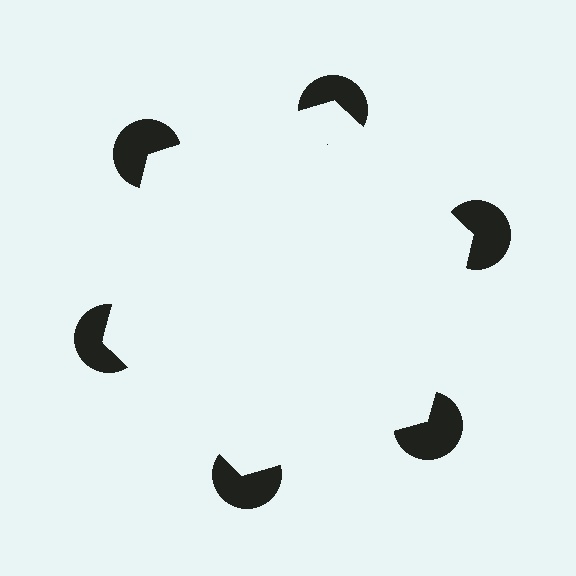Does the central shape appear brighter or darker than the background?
It typically appears slightly brighter than the background, even though no actual brightness change is drawn.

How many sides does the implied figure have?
6 sides.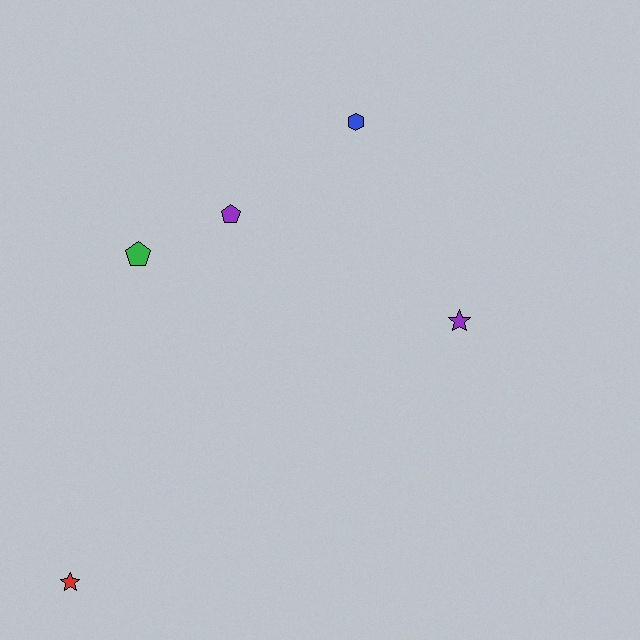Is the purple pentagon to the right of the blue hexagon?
No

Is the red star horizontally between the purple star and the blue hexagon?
No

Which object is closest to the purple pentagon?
The green pentagon is closest to the purple pentagon.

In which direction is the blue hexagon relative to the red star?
The blue hexagon is above the red star.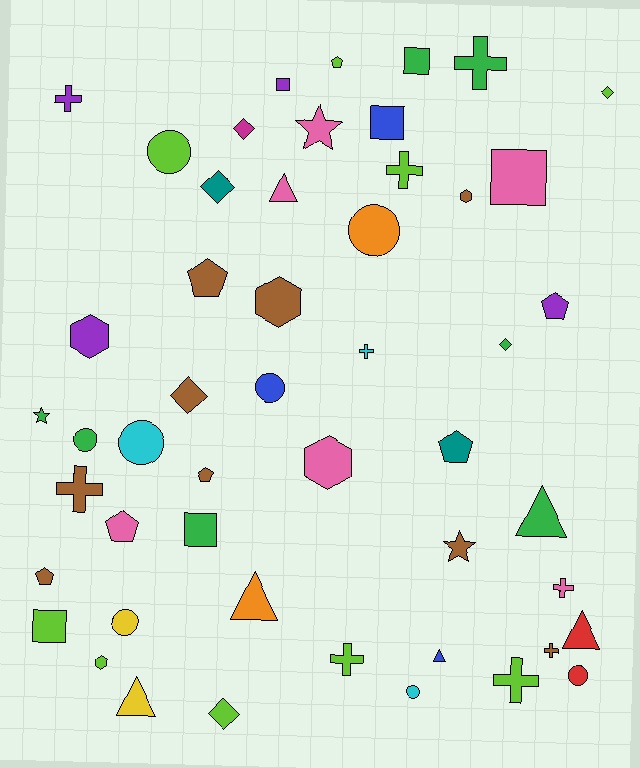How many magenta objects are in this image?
There is 1 magenta object.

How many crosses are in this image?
There are 9 crosses.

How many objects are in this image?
There are 50 objects.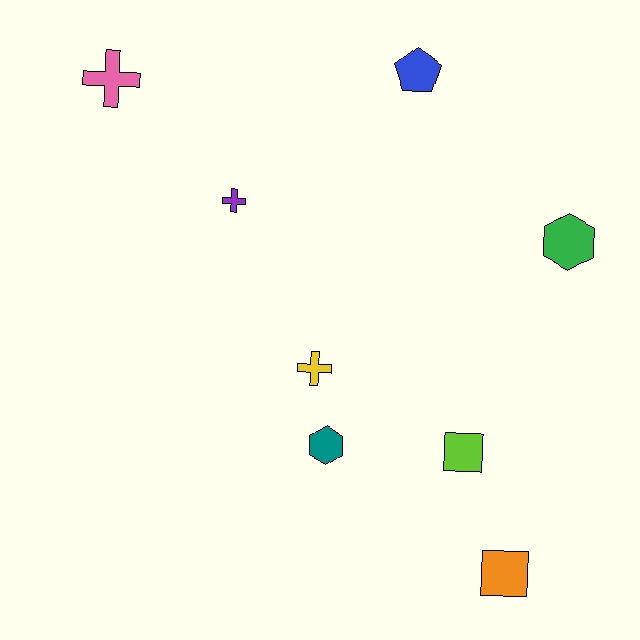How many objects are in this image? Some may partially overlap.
There are 8 objects.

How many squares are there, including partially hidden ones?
There are 2 squares.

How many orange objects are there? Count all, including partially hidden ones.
There is 1 orange object.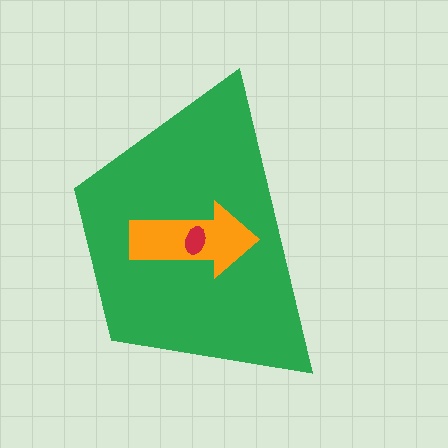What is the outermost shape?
The green trapezoid.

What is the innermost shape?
The red ellipse.